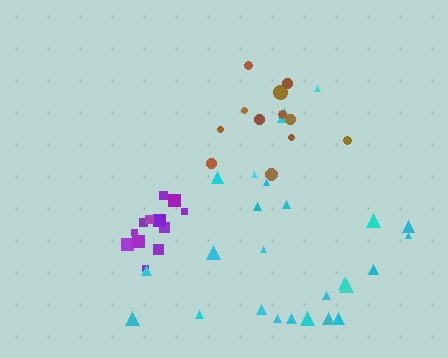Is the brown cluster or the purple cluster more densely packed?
Purple.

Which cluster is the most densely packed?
Purple.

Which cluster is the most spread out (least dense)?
Cyan.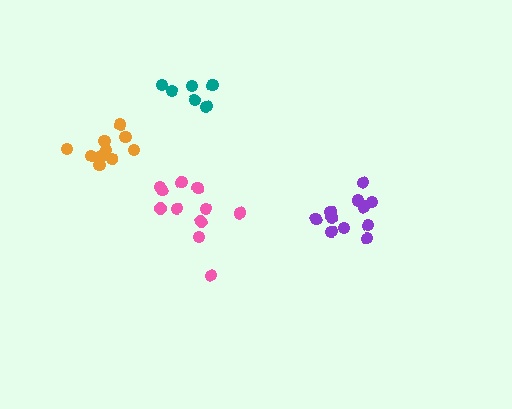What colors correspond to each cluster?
The clusters are colored: pink, teal, purple, orange.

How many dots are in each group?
Group 1: 11 dots, Group 2: 6 dots, Group 3: 11 dots, Group 4: 11 dots (39 total).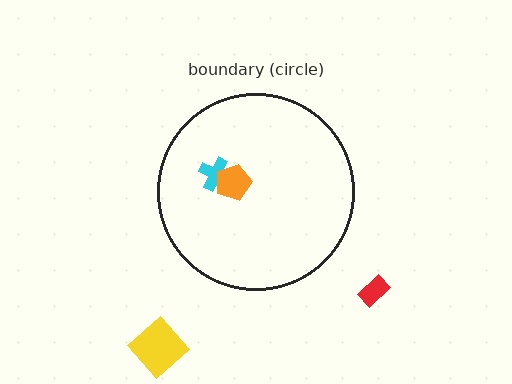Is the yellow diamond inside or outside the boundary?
Outside.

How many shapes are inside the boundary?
2 inside, 2 outside.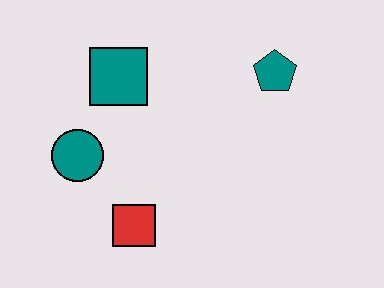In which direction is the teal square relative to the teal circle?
The teal square is above the teal circle.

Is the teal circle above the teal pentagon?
No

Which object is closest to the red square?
The teal circle is closest to the red square.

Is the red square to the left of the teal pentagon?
Yes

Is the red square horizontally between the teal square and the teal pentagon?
Yes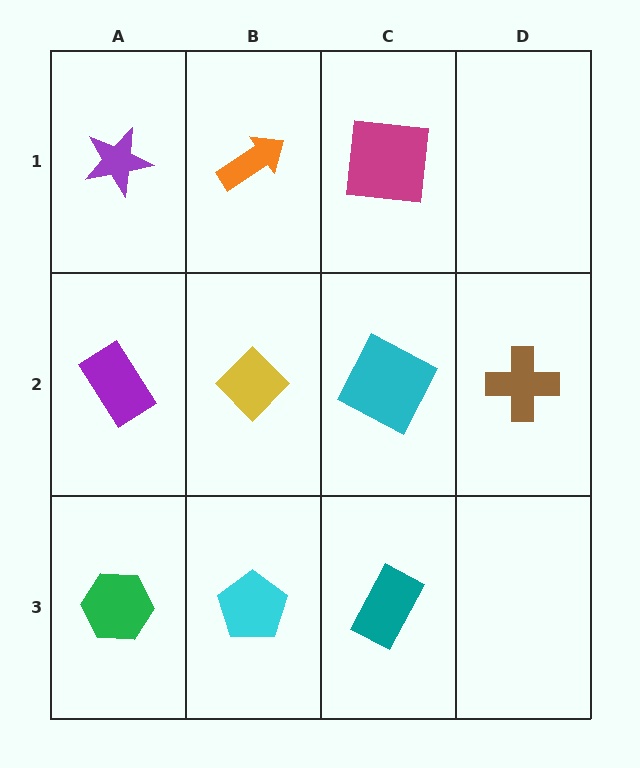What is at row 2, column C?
A cyan square.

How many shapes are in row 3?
3 shapes.